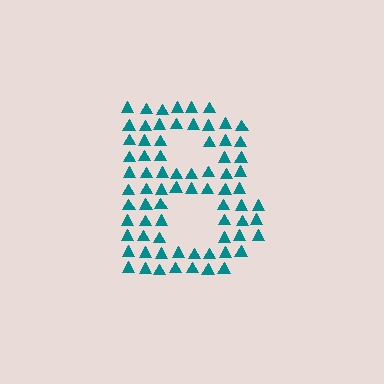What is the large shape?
The large shape is the letter B.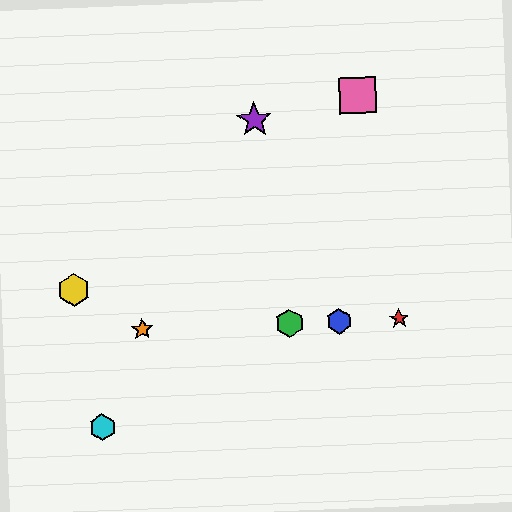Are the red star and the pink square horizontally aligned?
No, the red star is at y≈319 and the pink square is at y≈96.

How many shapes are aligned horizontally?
4 shapes (the red star, the blue hexagon, the green hexagon, the orange star) are aligned horizontally.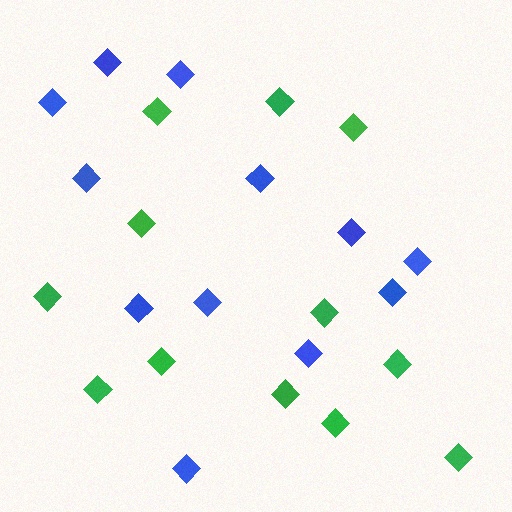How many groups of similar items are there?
There are 2 groups: one group of blue diamonds (12) and one group of green diamonds (12).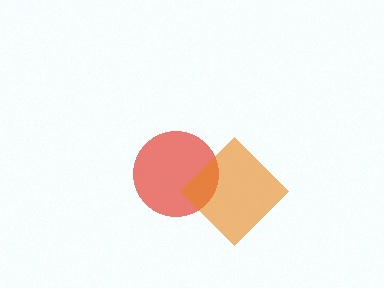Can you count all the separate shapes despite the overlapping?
Yes, there are 2 separate shapes.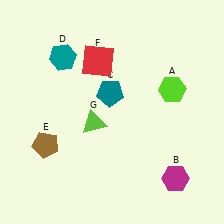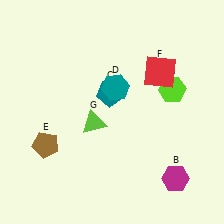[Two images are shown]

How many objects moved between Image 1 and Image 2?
2 objects moved between the two images.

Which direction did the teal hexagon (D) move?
The teal hexagon (D) moved right.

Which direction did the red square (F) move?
The red square (F) moved right.